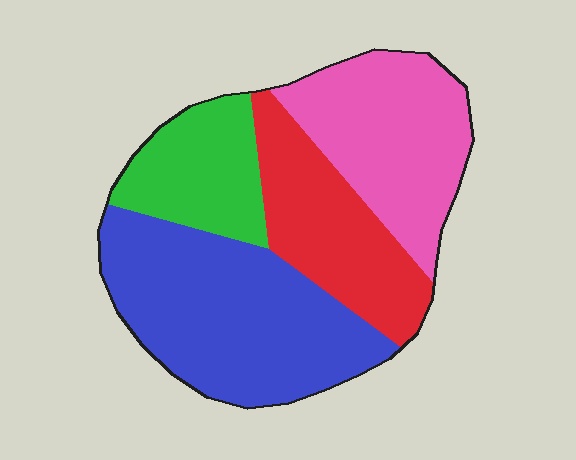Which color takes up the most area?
Blue, at roughly 35%.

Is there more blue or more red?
Blue.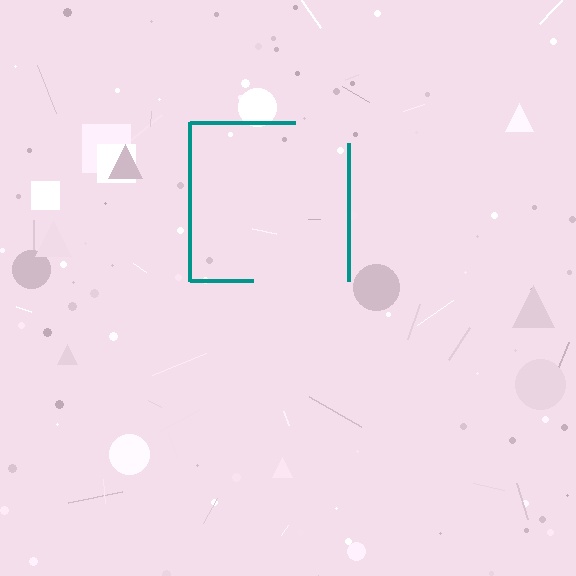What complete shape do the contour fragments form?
The contour fragments form a square.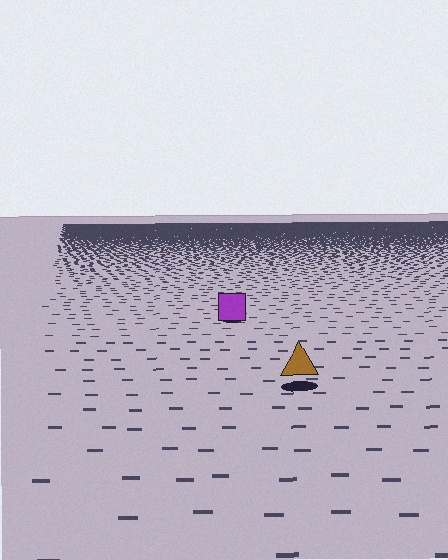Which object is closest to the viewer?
The brown triangle is closest. The texture marks near it are larger and more spread out.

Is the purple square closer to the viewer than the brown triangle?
No. The brown triangle is closer — you can tell from the texture gradient: the ground texture is coarser near it.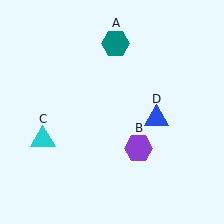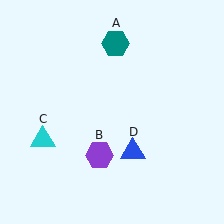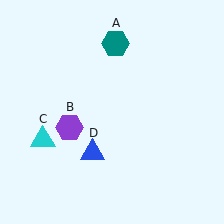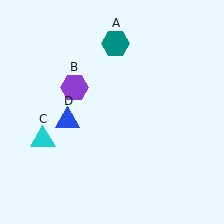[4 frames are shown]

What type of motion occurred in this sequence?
The purple hexagon (object B), blue triangle (object D) rotated clockwise around the center of the scene.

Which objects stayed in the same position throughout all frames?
Teal hexagon (object A) and cyan triangle (object C) remained stationary.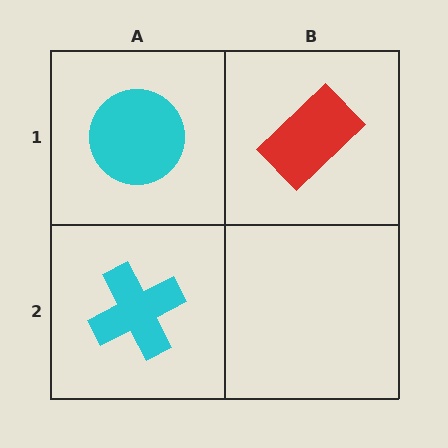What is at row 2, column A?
A cyan cross.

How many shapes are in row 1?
2 shapes.